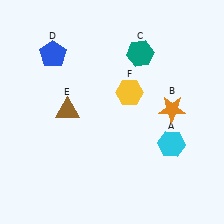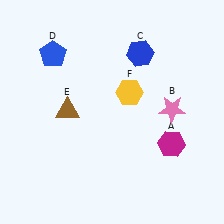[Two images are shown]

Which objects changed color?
A changed from cyan to magenta. B changed from orange to pink. C changed from teal to blue.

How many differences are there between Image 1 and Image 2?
There are 3 differences between the two images.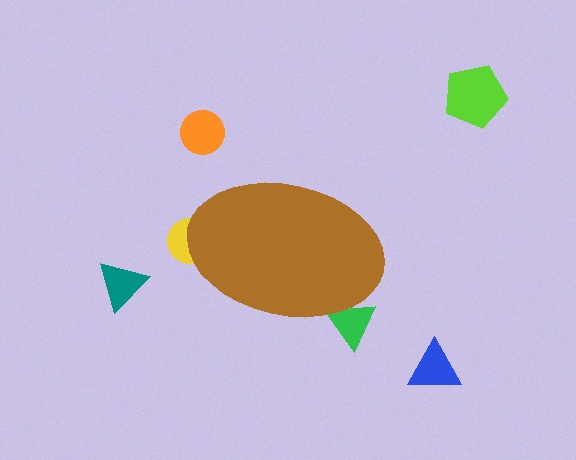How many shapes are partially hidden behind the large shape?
2 shapes are partially hidden.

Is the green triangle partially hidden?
Yes, the green triangle is partially hidden behind the brown ellipse.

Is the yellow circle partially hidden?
Yes, the yellow circle is partially hidden behind the brown ellipse.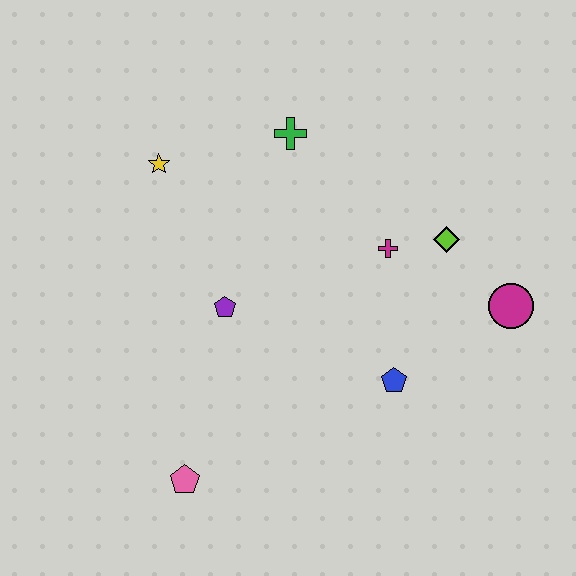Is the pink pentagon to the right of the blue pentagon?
No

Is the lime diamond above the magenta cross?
Yes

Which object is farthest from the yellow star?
The magenta circle is farthest from the yellow star.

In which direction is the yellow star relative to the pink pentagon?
The yellow star is above the pink pentagon.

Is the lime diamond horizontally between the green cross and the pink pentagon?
No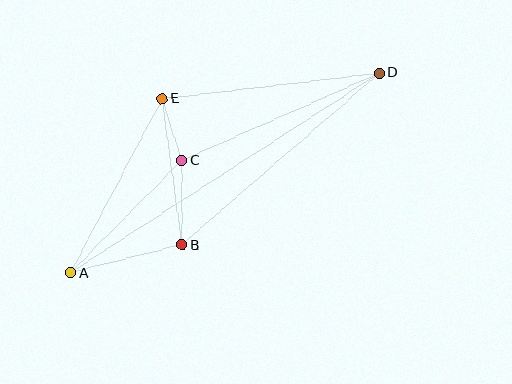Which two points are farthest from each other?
Points A and D are farthest from each other.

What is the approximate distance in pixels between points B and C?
The distance between B and C is approximately 85 pixels.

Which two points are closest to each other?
Points C and E are closest to each other.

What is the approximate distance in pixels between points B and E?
The distance between B and E is approximately 148 pixels.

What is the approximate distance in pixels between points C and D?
The distance between C and D is approximately 216 pixels.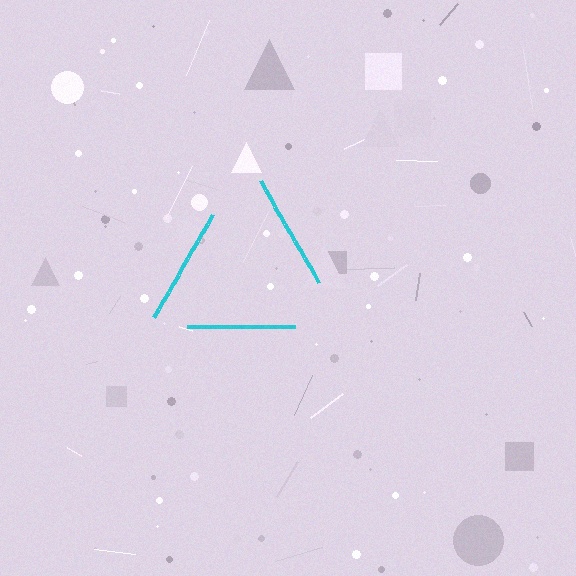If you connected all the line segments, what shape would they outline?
They would outline a triangle.